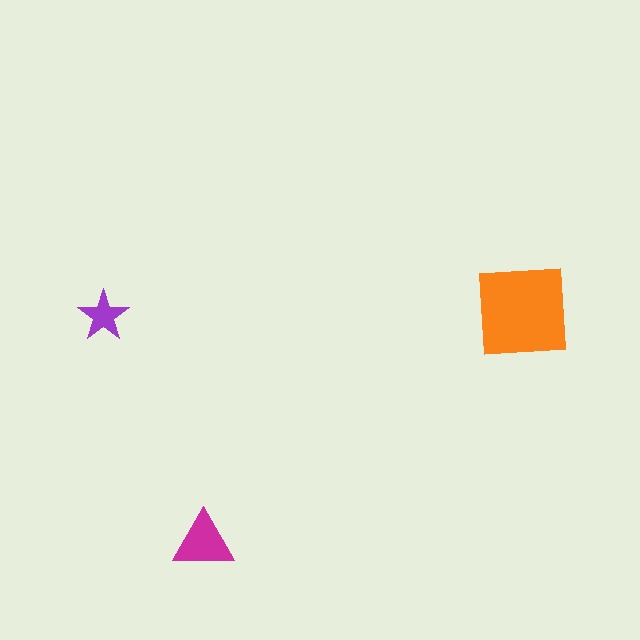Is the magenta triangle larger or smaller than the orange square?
Smaller.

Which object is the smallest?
The purple star.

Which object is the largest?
The orange square.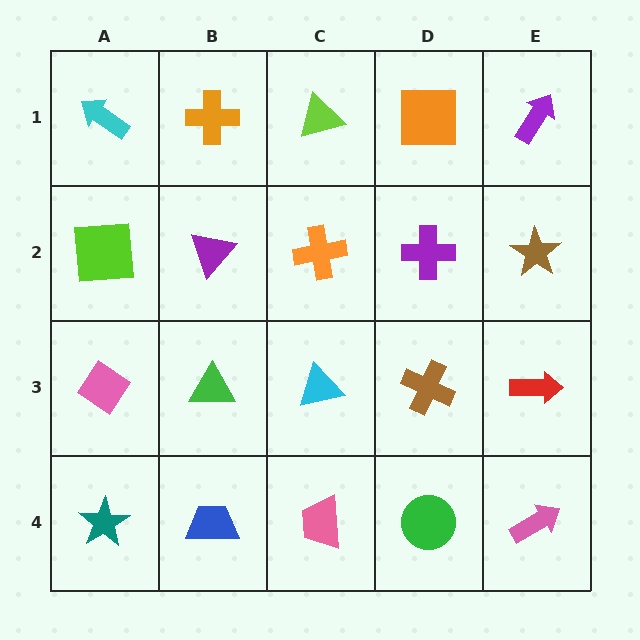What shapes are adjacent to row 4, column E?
A red arrow (row 3, column E), a green circle (row 4, column D).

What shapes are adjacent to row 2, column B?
An orange cross (row 1, column B), a green triangle (row 3, column B), a lime square (row 2, column A), an orange cross (row 2, column C).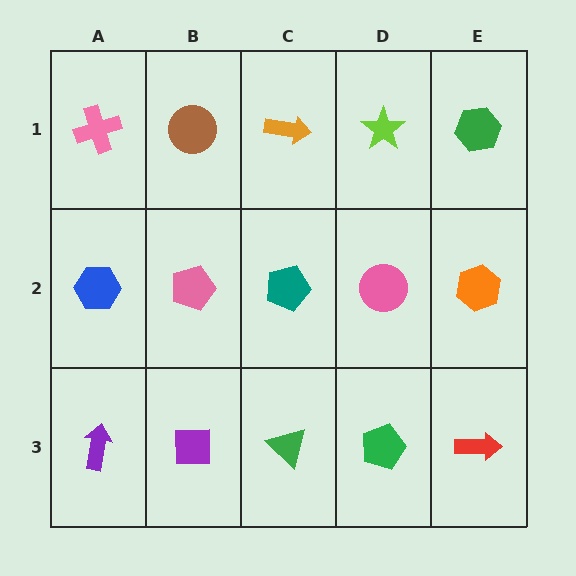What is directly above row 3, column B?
A pink pentagon.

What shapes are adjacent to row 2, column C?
An orange arrow (row 1, column C), a green triangle (row 3, column C), a pink pentagon (row 2, column B), a pink circle (row 2, column D).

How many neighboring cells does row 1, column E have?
2.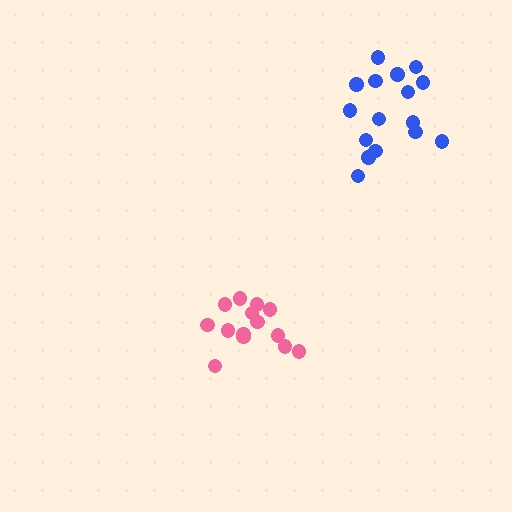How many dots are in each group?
Group 1: 14 dots, Group 2: 16 dots (30 total).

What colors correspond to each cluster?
The clusters are colored: pink, blue.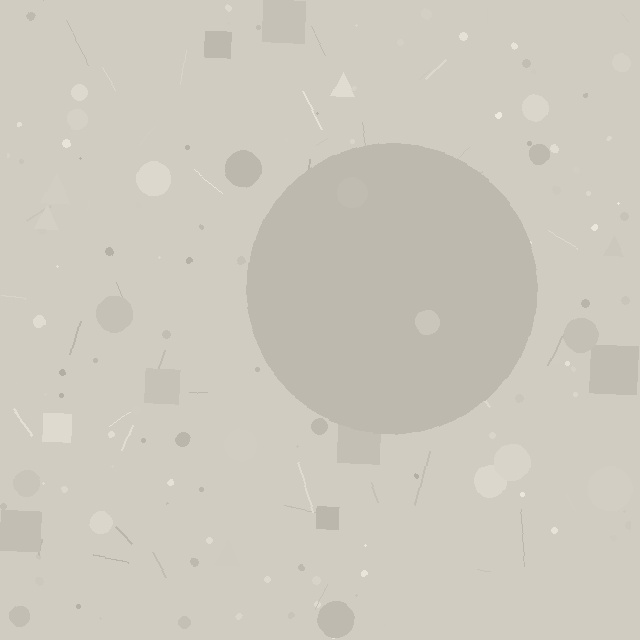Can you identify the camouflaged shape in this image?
The camouflaged shape is a circle.